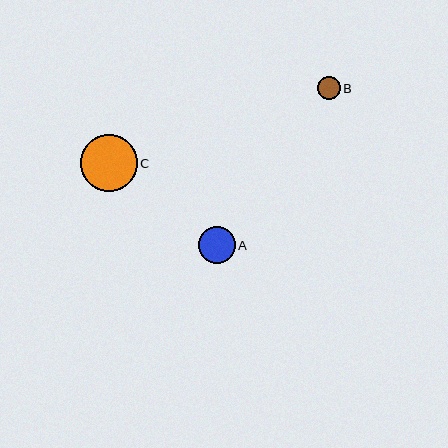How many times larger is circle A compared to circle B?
Circle A is approximately 1.6 times the size of circle B.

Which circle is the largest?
Circle C is the largest with a size of approximately 56 pixels.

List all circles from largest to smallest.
From largest to smallest: C, A, B.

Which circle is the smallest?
Circle B is the smallest with a size of approximately 23 pixels.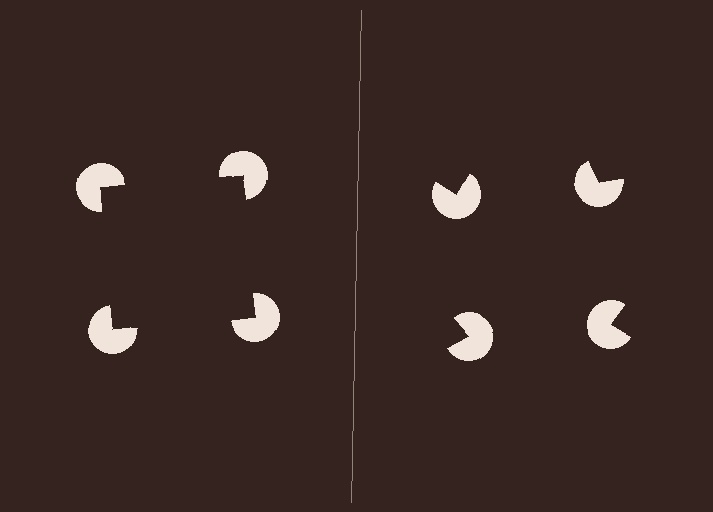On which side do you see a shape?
An illusory square appears on the left side. On the right side the wedge cuts are rotated, so no coherent shape forms.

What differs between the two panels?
The pac-man discs are positioned identically on both sides; only the wedge orientations differ. On the left they align to a square; on the right they are misaligned.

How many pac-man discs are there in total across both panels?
8 — 4 on each side.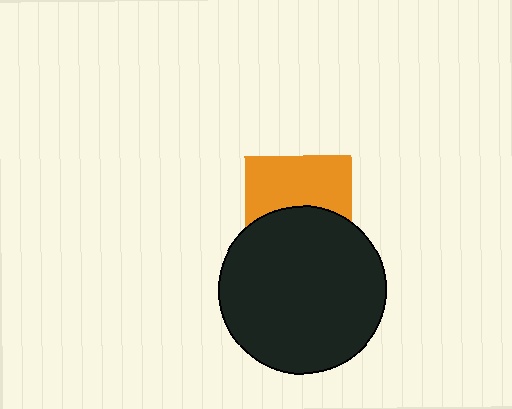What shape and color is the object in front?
The object in front is a black circle.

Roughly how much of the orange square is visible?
About half of it is visible (roughly 52%).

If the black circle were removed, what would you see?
You would see the complete orange square.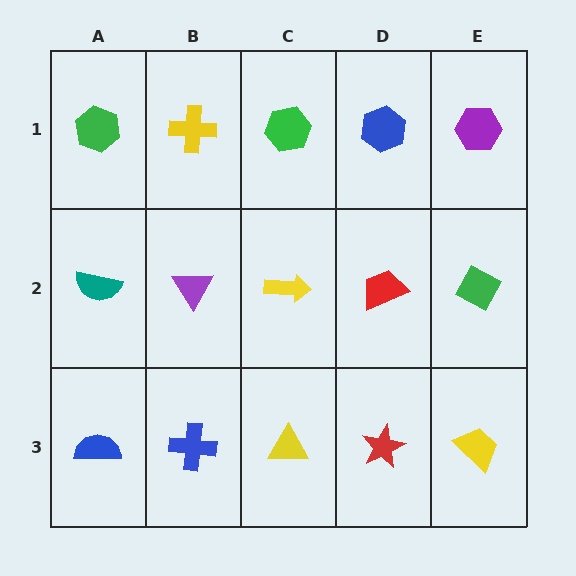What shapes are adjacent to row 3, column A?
A teal semicircle (row 2, column A), a blue cross (row 3, column B).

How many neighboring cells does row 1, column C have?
3.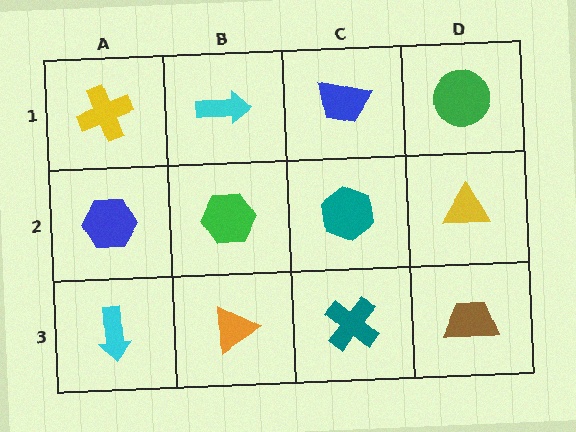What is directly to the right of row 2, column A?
A green hexagon.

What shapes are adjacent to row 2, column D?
A green circle (row 1, column D), a brown trapezoid (row 3, column D), a teal hexagon (row 2, column C).